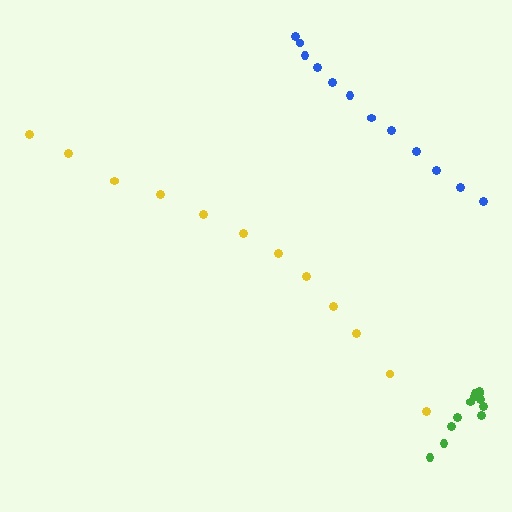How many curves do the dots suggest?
There are 3 distinct paths.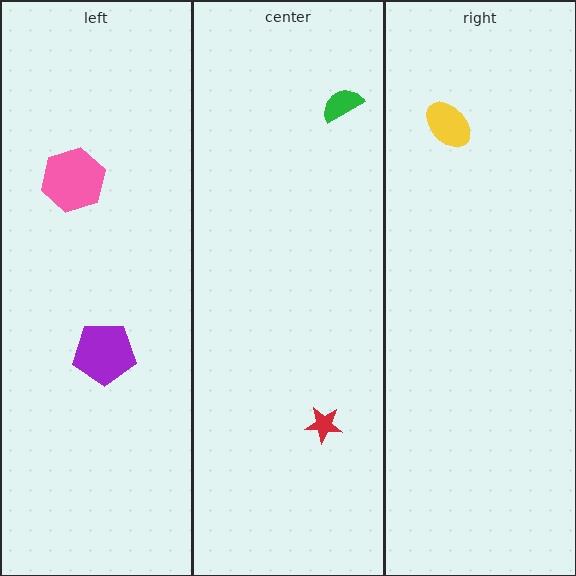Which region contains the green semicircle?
The center region.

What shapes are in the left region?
The purple pentagon, the pink hexagon.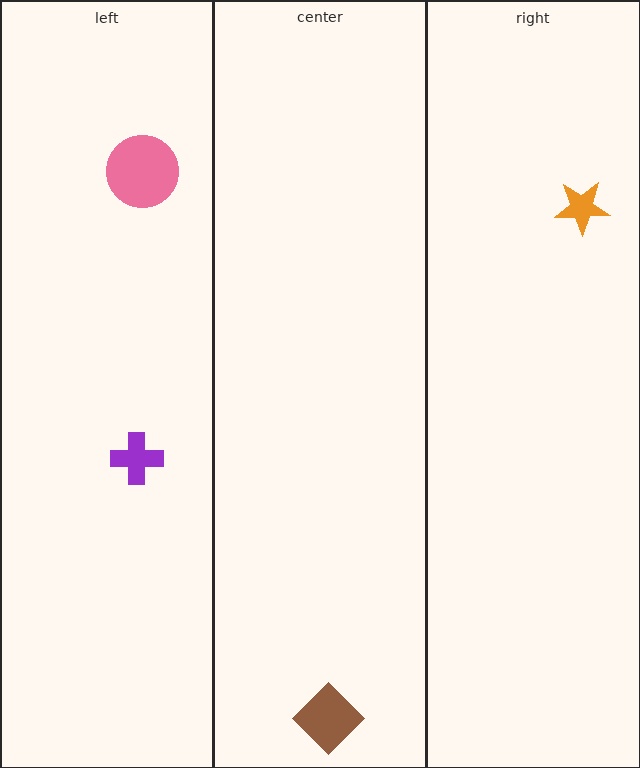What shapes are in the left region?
The pink circle, the purple cross.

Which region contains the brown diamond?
The center region.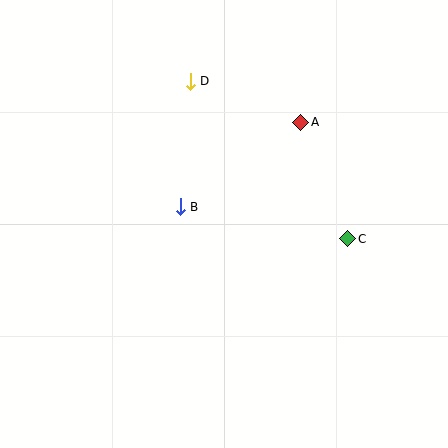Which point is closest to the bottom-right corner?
Point C is closest to the bottom-right corner.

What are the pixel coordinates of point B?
Point B is at (180, 207).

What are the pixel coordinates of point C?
Point C is at (348, 239).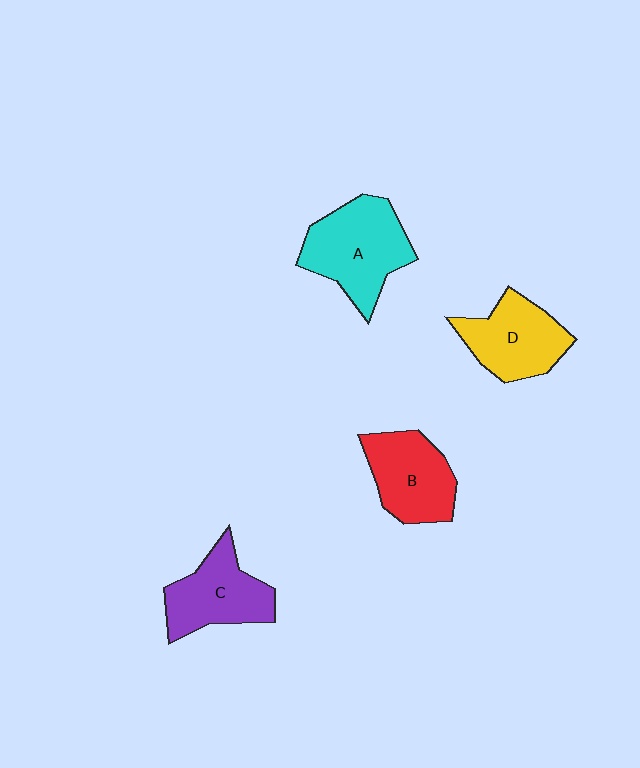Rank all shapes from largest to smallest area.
From largest to smallest: A (cyan), D (yellow), B (red), C (purple).